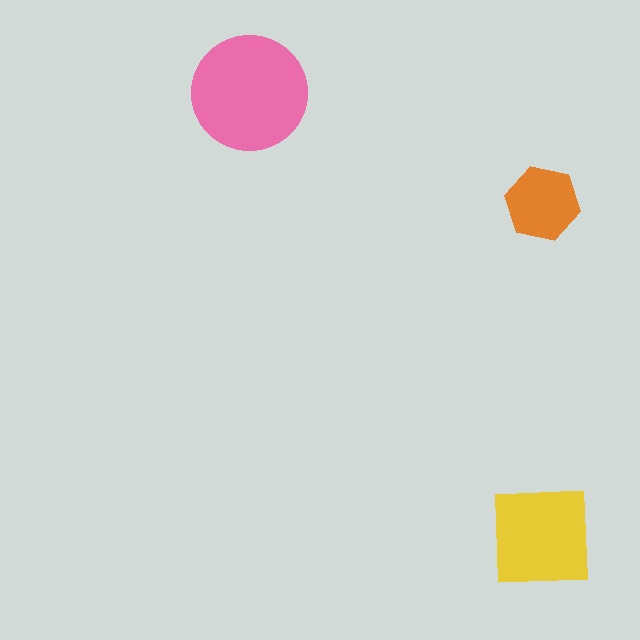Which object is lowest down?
The yellow square is bottommost.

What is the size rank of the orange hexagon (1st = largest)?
3rd.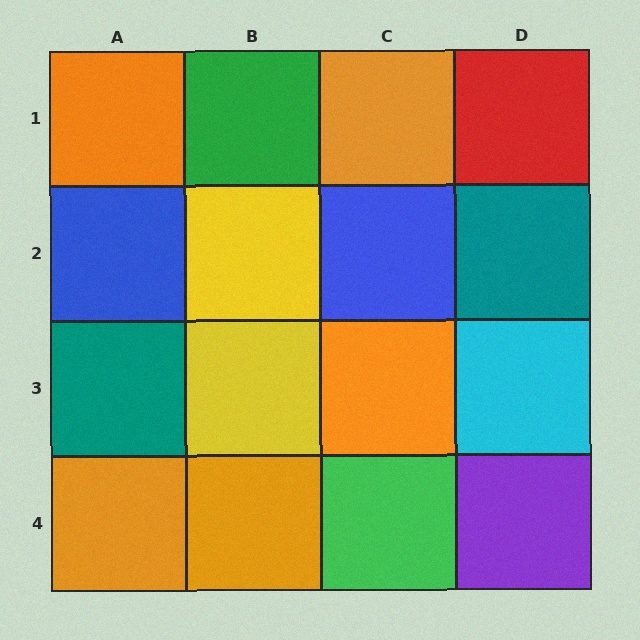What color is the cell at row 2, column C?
Blue.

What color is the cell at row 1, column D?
Red.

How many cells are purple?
1 cell is purple.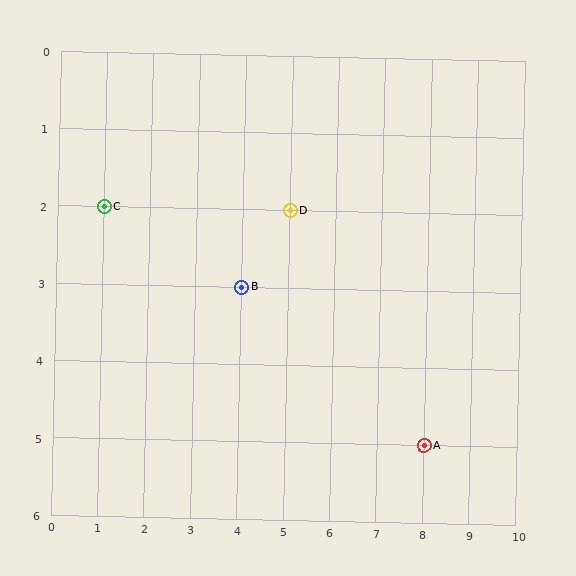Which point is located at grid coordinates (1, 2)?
Point C is at (1, 2).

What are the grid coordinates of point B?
Point B is at grid coordinates (4, 3).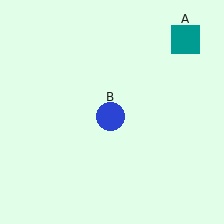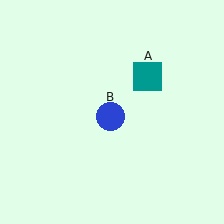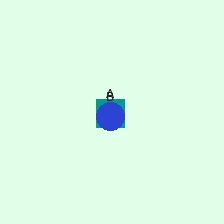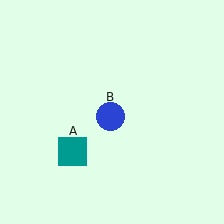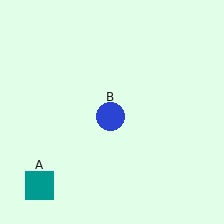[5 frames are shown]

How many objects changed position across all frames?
1 object changed position: teal square (object A).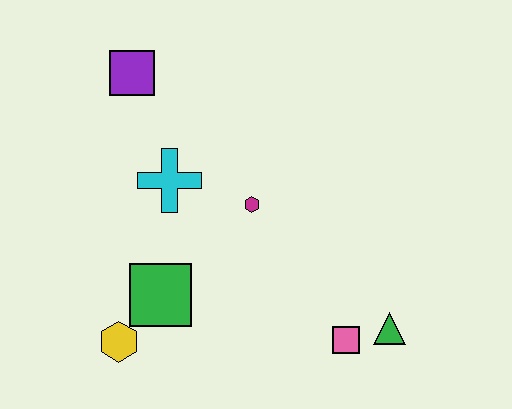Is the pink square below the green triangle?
Yes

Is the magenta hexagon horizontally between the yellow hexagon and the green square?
No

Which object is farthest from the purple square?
The green triangle is farthest from the purple square.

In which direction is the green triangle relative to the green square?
The green triangle is to the right of the green square.